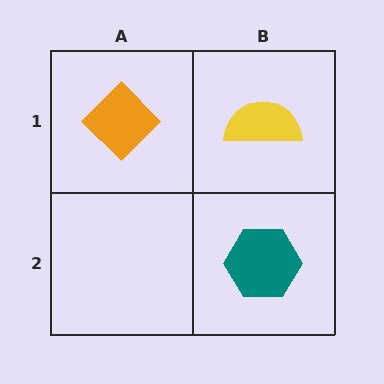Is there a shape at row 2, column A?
No, that cell is empty.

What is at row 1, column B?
A yellow semicircle.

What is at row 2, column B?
A teal hexagon.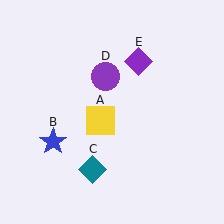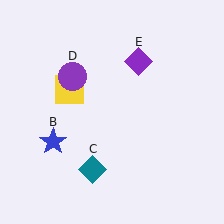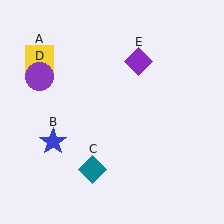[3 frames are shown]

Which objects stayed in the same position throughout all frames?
Blue star (object B) and teal diamond (object C) and purple diamond (object E) remained stationary.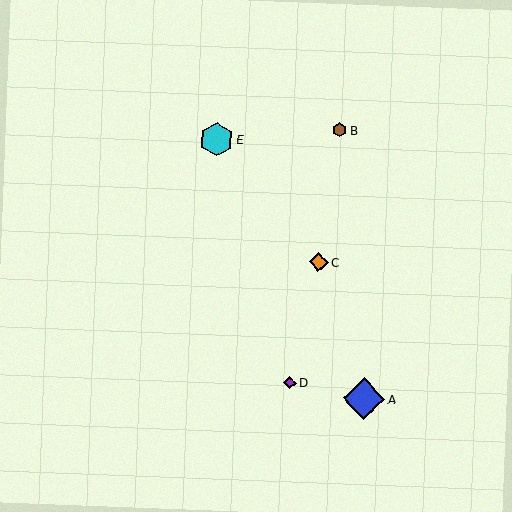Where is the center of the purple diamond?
The center of the purple diamond is at (290, 383).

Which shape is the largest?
The blue diamond (labeled A) is the largest.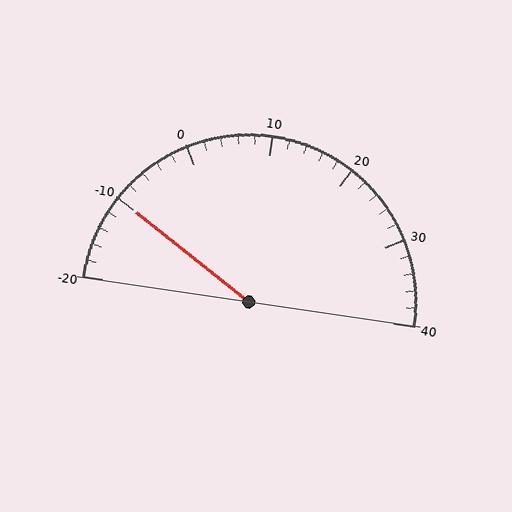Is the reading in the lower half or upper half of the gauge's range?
The reading is in the lower half of the range (-20 to 40).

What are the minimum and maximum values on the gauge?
The gauge ranges from -20 to 40.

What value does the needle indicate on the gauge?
The needle indicates approximately -10.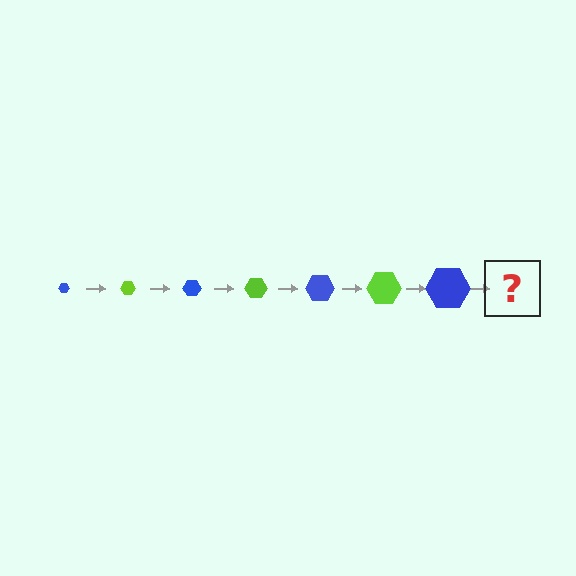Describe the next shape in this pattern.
It should be a lime hexagon, larger than the previous one.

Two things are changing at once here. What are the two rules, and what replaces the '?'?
The two rules are that the hexagon grows larger each step and the color cycles through blue and lime. The '?' should be a lime hexagon, larger than the previous one.